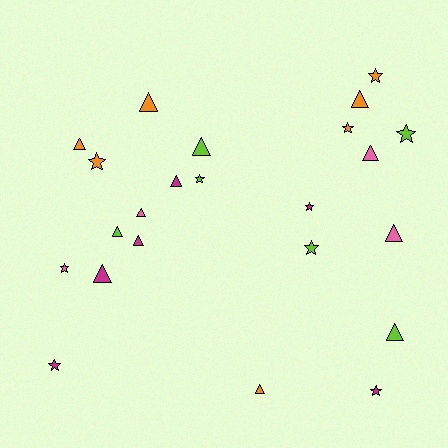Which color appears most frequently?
Orange, with 7 objects.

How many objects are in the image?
There are 23 objects.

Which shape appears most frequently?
Triangle, with 13 objects.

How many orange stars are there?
There are 3 orange stars.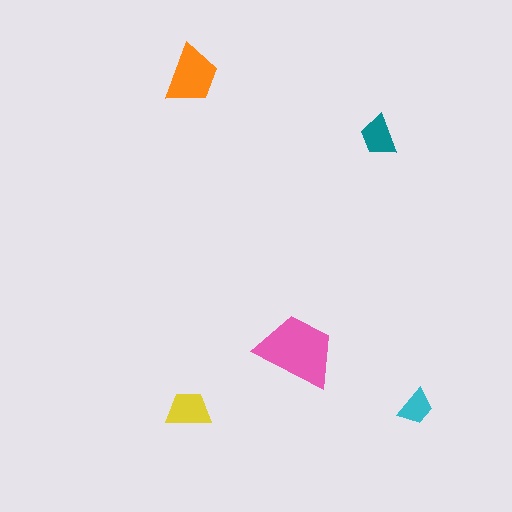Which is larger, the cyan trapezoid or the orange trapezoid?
The orange one.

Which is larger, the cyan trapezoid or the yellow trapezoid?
The yellow one.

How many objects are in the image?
There are 5 objects in the image.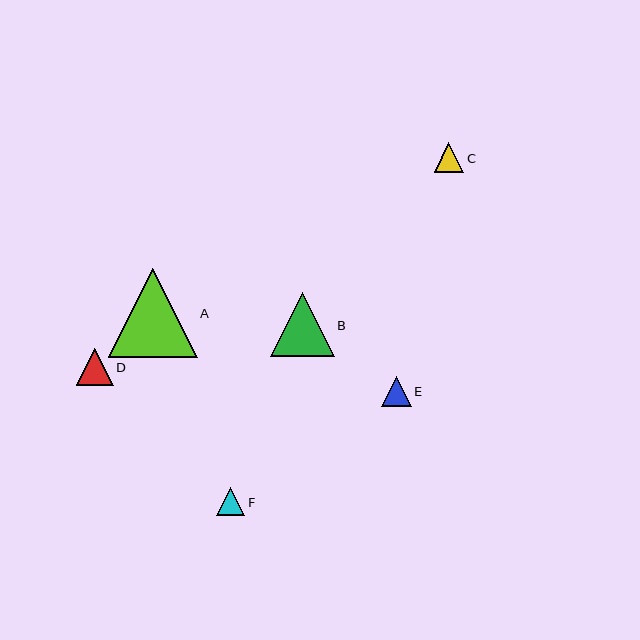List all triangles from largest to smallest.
From largest to smallest: A, B, D, E, C, F.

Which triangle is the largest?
Triangle A is the largest with a size of approximately 89 pixels.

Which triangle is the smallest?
Triangle F is the smallest with a size of approximately 28 pixels.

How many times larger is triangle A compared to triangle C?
Triangle A is approximately 3.0 times the size of triangle C.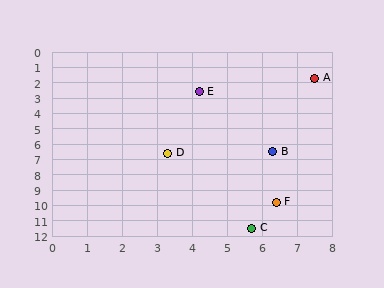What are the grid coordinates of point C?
Point C is at approximately (5.7, 11.5).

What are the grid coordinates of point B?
Point B is at approximately (6.3, 6.5).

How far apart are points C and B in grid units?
Points C and B are about 5.0 grid units apart.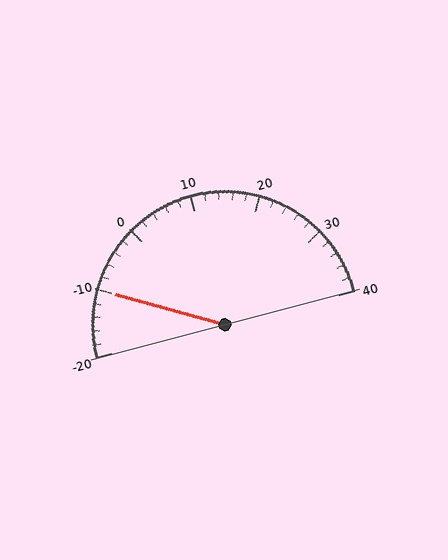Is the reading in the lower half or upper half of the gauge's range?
The reading is in the lower half of the range (-20 to 40).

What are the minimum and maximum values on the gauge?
The gauge ranges from -20 to 40.